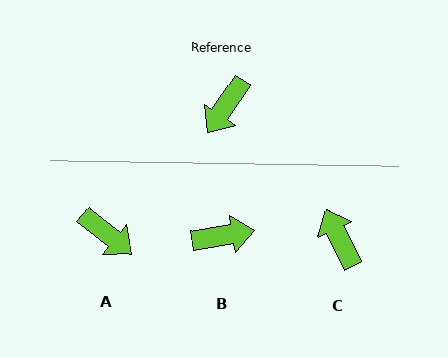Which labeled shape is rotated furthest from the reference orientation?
B, about 133 degrees away.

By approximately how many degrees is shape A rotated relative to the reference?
Approximately 85 degrees counter-clockwise.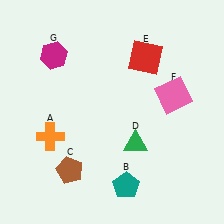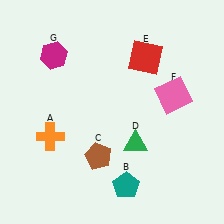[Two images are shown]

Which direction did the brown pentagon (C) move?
The brown pentagon (C) moved right.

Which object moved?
The brown pentagon (C) moved right.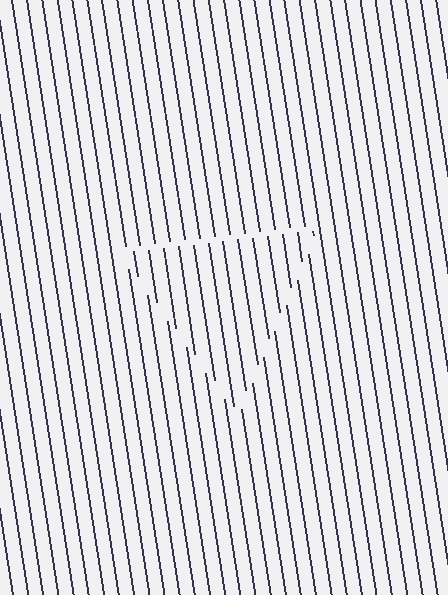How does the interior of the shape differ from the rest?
The interior of the shape contains the same grating, shifted by half a period — the contour is defined by the phase discontinuity where line-ends from the inner and outer gratings abut.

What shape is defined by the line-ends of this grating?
An illusory triangle. The interior of the shape contains the same grating, shifted by half a period — the contour is defined by the phase discontinuity where line-ends from the inner and outer gratings abut.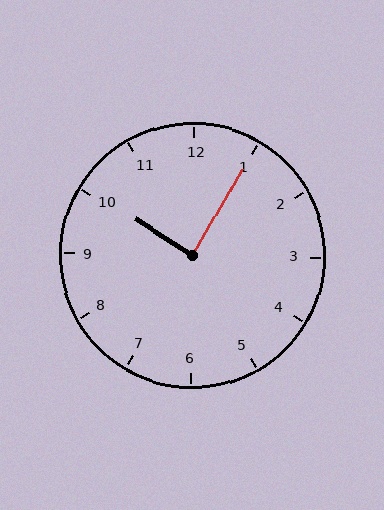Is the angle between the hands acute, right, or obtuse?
It is right.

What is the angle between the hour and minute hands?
Approximately 88 degrees.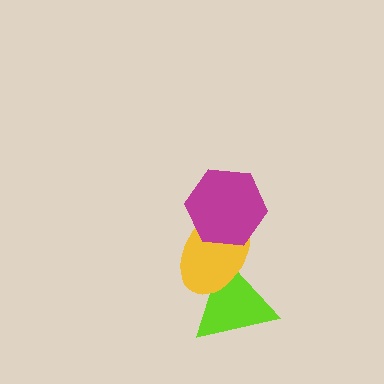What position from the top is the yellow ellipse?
The yellow ellipse is 2nd from the top.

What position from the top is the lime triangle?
The lime triangle is 3rd from the top.